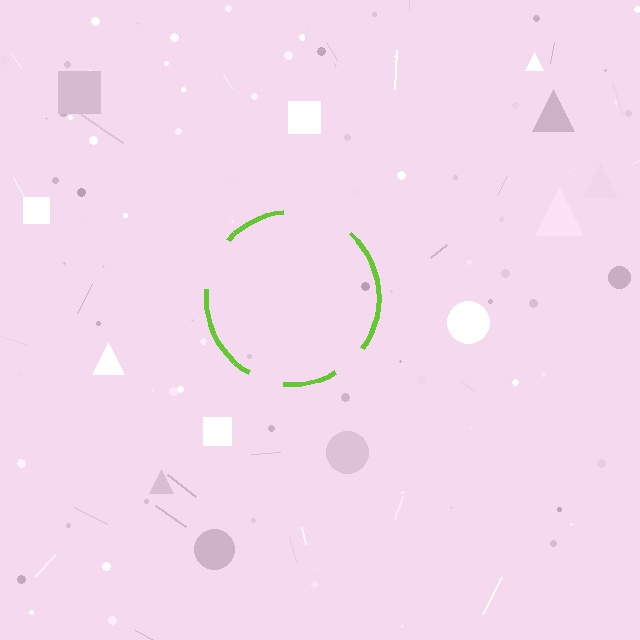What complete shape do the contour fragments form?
The contour fragments form a circle.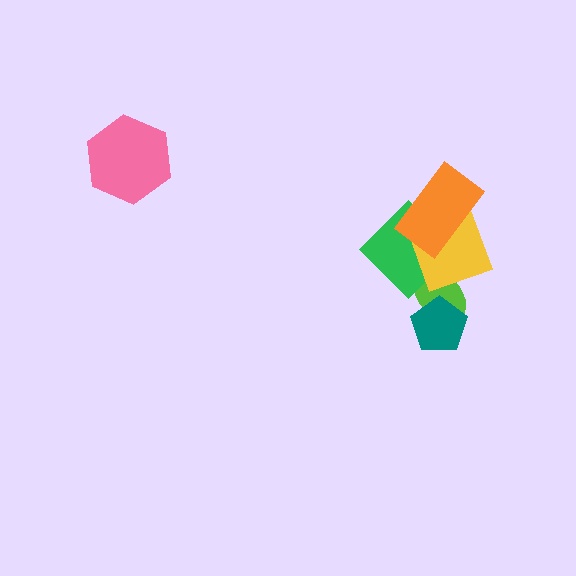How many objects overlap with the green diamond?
3 objects overlap with the green diamond.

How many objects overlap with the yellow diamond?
3 objects overlap with the yellow diamond.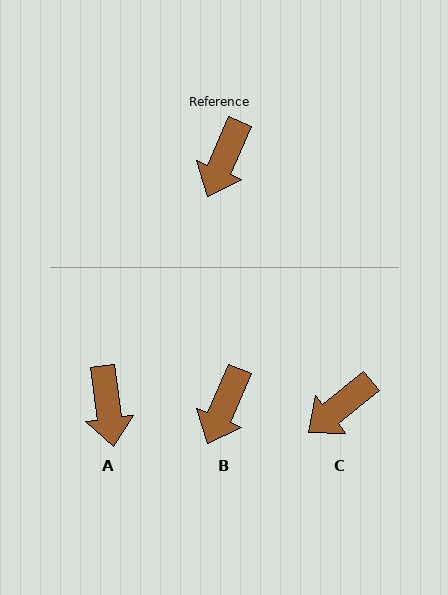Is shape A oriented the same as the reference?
No, it is off by about 31 degrees.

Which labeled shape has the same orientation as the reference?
B.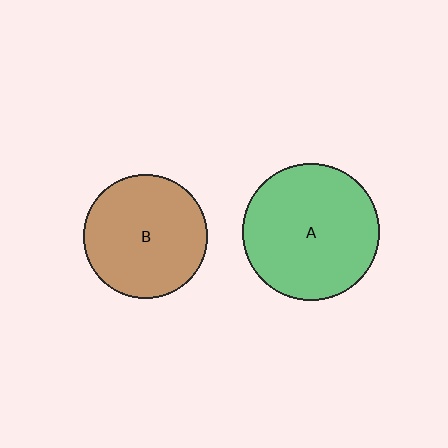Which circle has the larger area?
Circle A (green).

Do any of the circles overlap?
No, none of the circles overlap.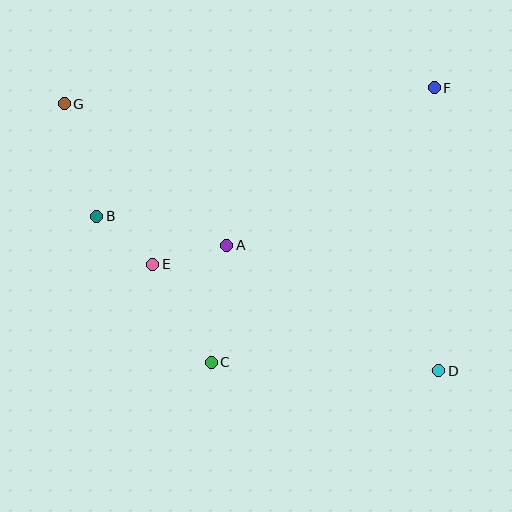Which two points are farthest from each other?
Points D and G are farthest from each other.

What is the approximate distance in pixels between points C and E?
The distance between C and E is approximately 114 pixels.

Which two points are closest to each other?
Points B and E are closest to each other.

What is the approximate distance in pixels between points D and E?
The distance between D and E is approximately 305 pixels.